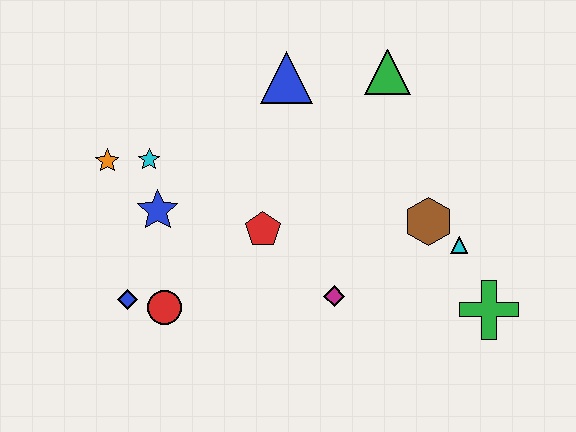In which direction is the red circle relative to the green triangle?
The red circle is below the green triangle.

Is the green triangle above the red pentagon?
Yes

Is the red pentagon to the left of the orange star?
No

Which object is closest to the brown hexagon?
The cyan triangle is closest to the brown hexagon.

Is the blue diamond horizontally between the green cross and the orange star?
Yes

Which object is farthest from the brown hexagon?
The orange star is farthest from the brown hexagon.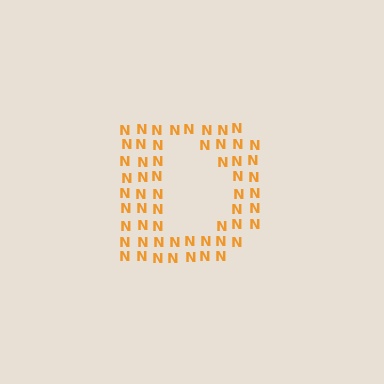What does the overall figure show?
The overall figure shows the letter D.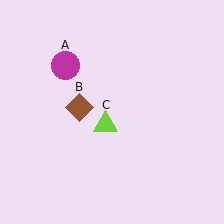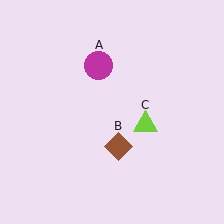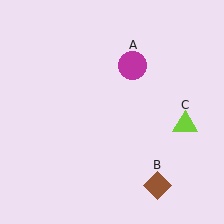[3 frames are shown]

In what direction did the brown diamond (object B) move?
The brown diamond (object B) moved down and to the right.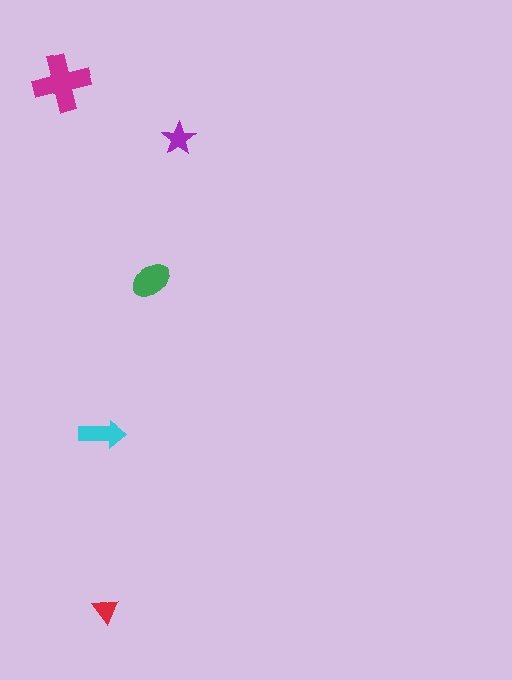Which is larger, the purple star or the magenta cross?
The magenta cross.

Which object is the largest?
The magenta cross.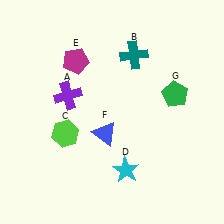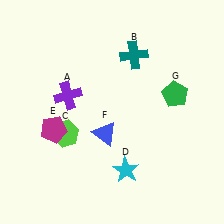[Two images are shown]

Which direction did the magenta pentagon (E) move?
The magenta pentagon (E) moved down.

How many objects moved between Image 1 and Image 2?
1 object moved between the two images.